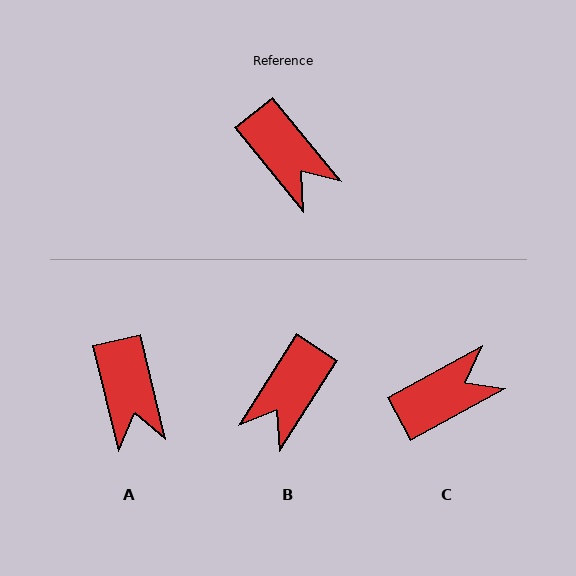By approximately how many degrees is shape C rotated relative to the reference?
Approximately 80 degrees counter-clockwise.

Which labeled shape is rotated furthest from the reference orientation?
C, about 80 degrees away.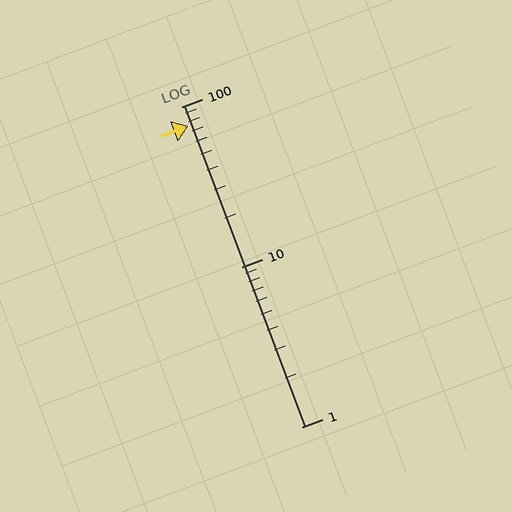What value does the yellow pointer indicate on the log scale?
The pointer indicates approximately 76.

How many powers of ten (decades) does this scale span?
The scale spans 2 decades, from 1 to 100.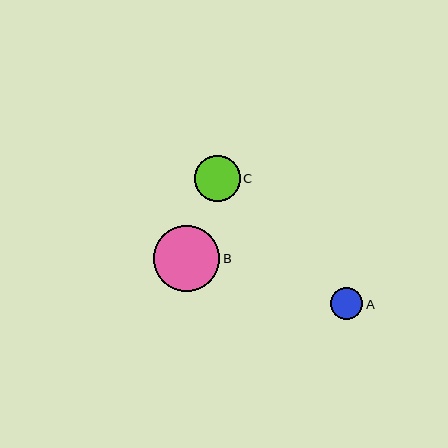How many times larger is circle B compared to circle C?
Circle B is approximately 1.5 times the size of circle C.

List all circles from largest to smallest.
From largest to smallest: B, C, A.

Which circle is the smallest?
Circle A is the smallest with a size of approximately 32 pixels.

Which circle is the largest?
Circle B is the largest with a size of approximately 66 pixels.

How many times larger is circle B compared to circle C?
Circle B is approximately 1.5 times the size of circle C.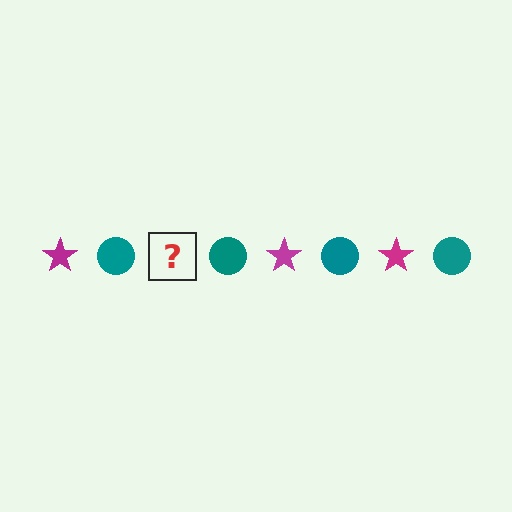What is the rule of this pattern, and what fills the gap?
The rule is that the pattern alternates between magenta star and teal circle. The gap should be filled with a magenta star.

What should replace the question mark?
The question mark should be replaced with a magenta star.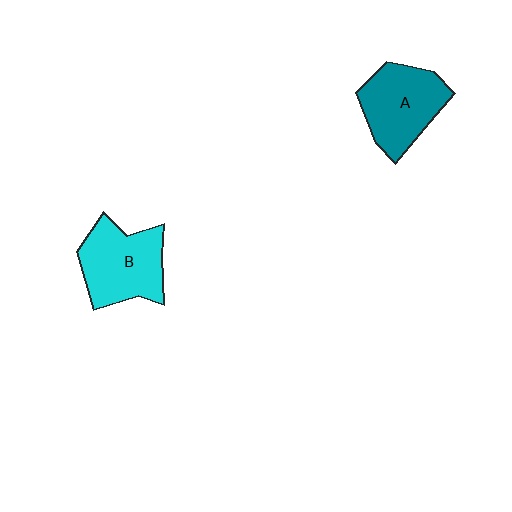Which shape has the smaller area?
Shape A (teal).